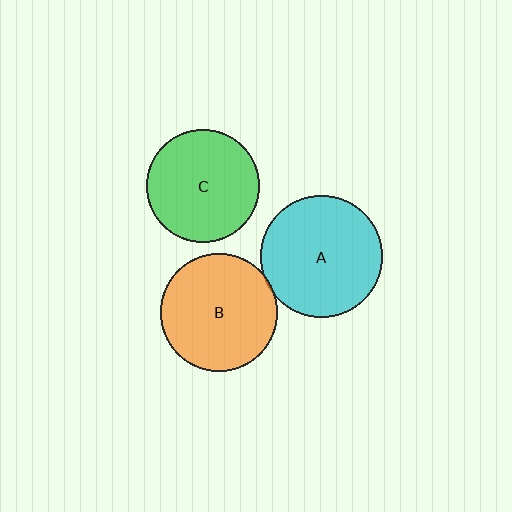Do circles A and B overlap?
Yes.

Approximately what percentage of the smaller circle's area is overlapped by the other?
Approximately 5%.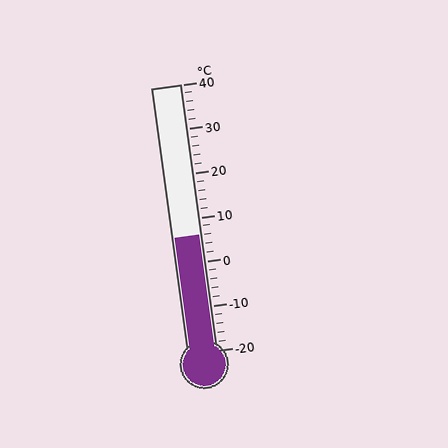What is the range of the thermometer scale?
The thermometer scale ranges from -20°C to 40°C.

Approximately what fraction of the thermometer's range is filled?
The thermometer is filled to approximately 45% of its range.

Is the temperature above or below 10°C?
The temperature is below 10°C.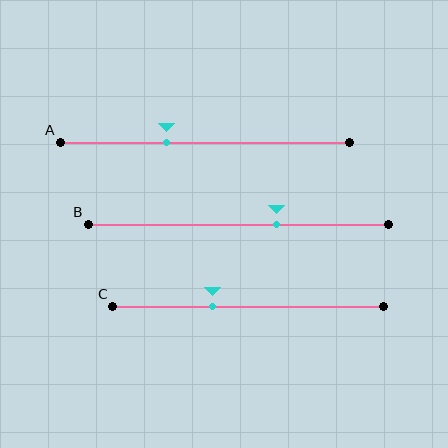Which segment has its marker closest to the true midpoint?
Segment B has its marker closest to the true midpoint.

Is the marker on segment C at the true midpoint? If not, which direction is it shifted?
No, the marker on segment C is shifted to the left by about 13% of the segment length.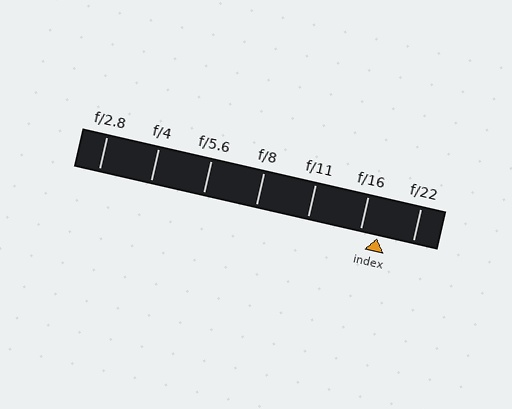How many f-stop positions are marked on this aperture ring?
There are 7 f-stop positions marked.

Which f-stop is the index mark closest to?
The index mark is closest to f/16.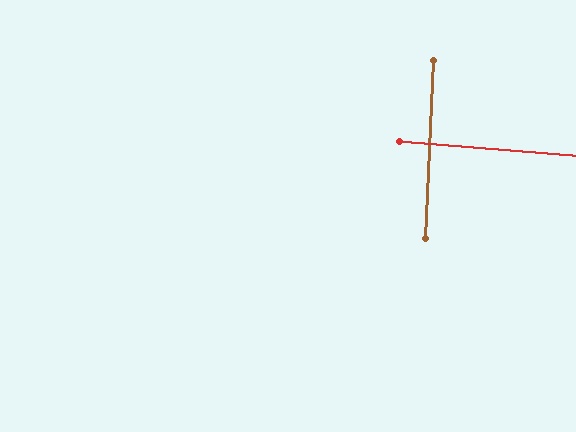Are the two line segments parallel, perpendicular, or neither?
Perpendicular — they meet at approximately 88°.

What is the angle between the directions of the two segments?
Approximately 88 degrees.